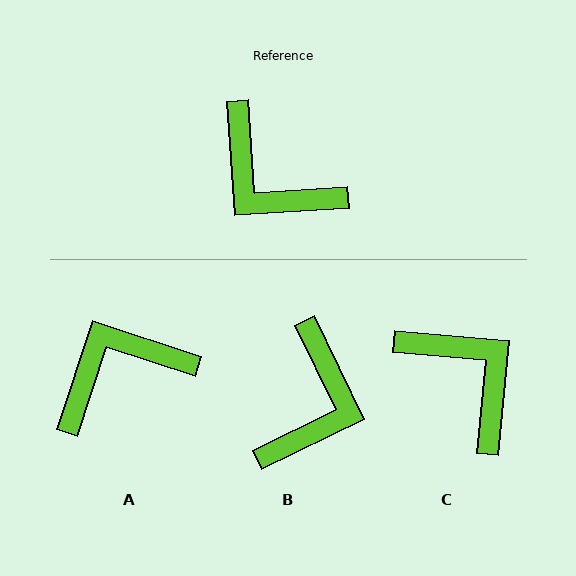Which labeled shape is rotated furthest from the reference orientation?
C, about 171 degrees away.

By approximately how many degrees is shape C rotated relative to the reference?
Approximately 171 degrees counter-clockwise.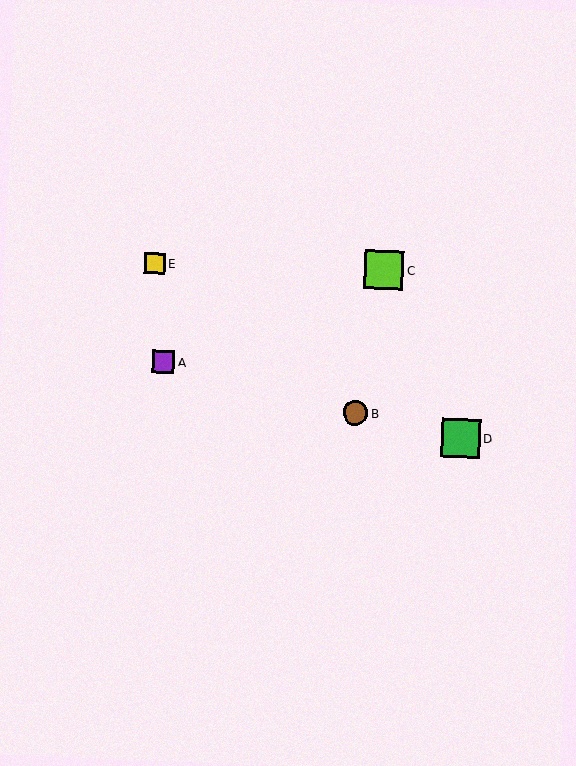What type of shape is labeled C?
Shape C is a lime square.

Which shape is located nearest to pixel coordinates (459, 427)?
The green square (labeled D) at (461, 438) is nearest to that location.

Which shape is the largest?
The lime square (labeled C) is the largest.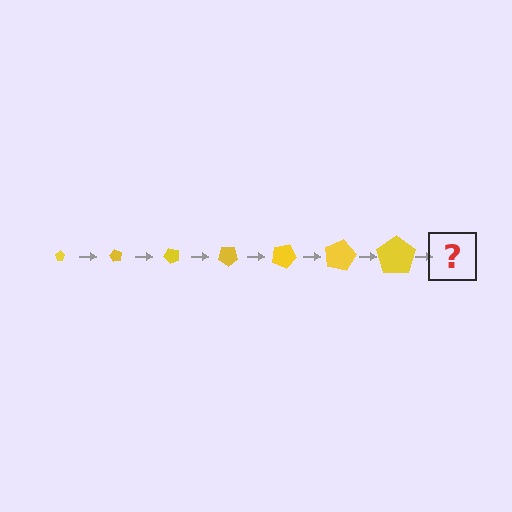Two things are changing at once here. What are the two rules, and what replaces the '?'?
The two rules are that the pentagon grows larger each step and it rotates 60 degrees each step. The '?' should be a pentagon, larger than the previous one and rotated 420 degrees from the start.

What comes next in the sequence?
The next element should be a pentagon, larger than the previous one and rotated 420 degrees from the start.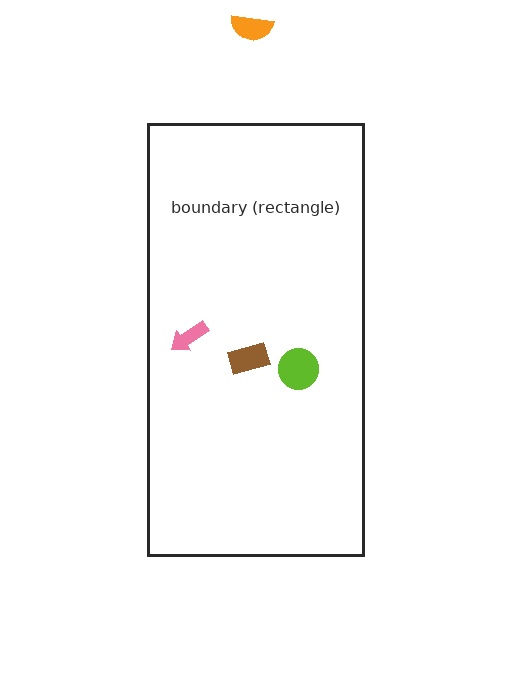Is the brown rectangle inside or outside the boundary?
Inside.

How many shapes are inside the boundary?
3 inside, 1 outside.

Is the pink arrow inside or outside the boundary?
Inside.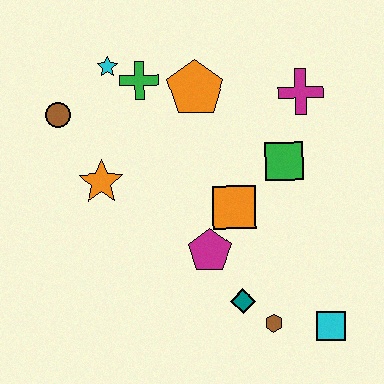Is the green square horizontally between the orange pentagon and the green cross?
No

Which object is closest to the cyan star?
The green cross is closest to the cyan star.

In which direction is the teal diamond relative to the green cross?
The teal diamond is below the green cross.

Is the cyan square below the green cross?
Yes